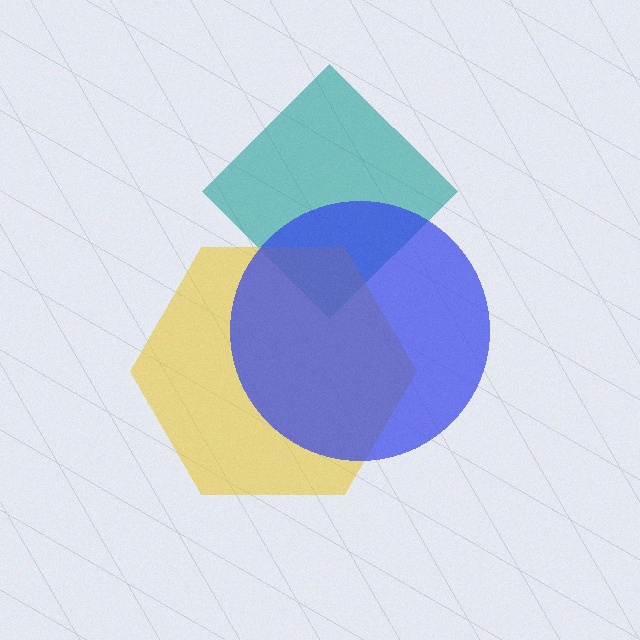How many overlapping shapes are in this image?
There are 3 overlapping shapes in the image.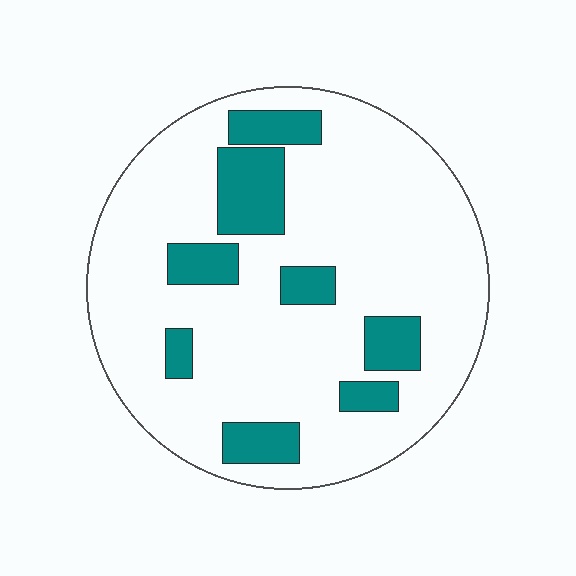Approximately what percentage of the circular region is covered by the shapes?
Approximately 20%.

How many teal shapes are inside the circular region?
8.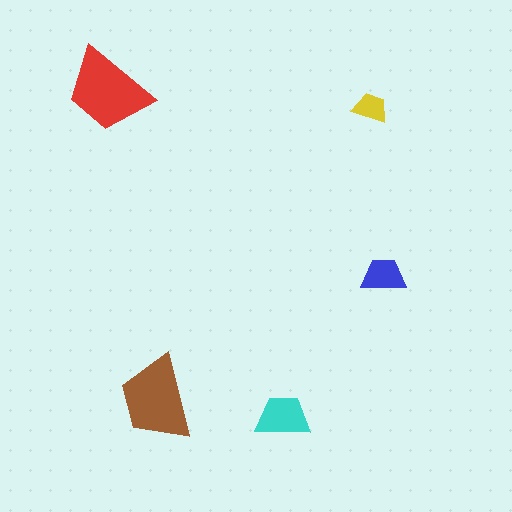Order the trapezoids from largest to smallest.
the red one, the brown one, the cyan one, the blue one, the yellow one.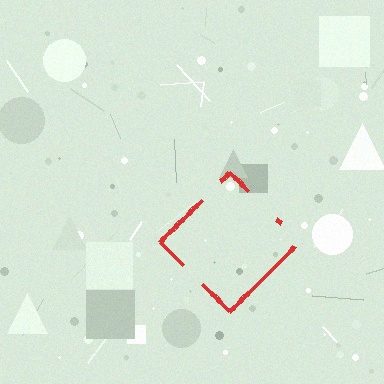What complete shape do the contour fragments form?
The contour fragments form a diamond.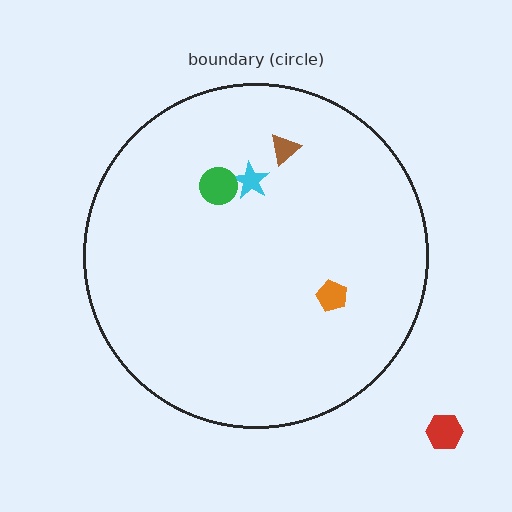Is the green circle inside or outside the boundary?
Inside.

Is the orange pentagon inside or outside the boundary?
Inside.